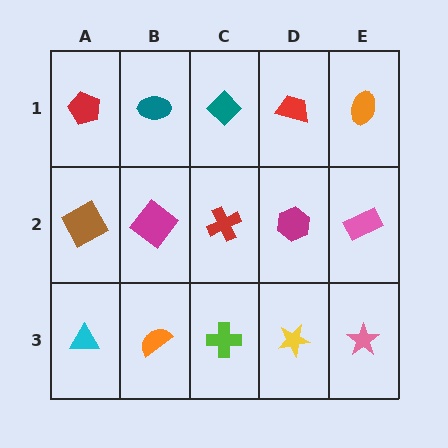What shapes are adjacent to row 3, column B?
A magenta diamond (row 2, column B), a cyan triangle (row 3, column A), a lime cross (row 3, column C).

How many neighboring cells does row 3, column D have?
3.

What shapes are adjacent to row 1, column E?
A pink rectangle (row 2, column E), a red trapezoid (row 1, column D).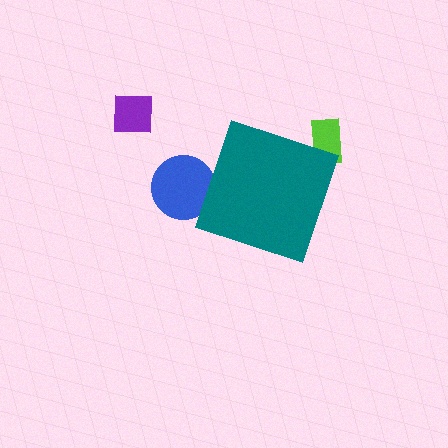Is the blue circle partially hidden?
Yes, the blue circle is partially hidden behind the teal diamond.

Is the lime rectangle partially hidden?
Yes, the lime rectangle is partially hidden behind the teal diamond.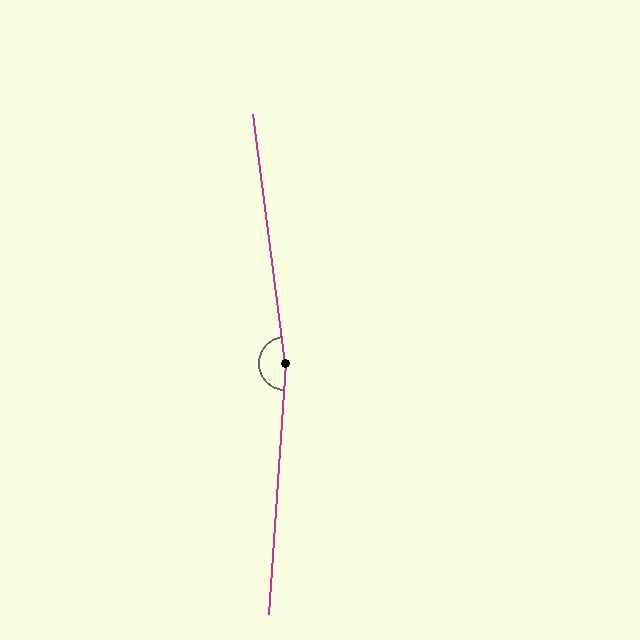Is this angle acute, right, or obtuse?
It is obtuse.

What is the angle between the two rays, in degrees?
Approximately 169 degrees.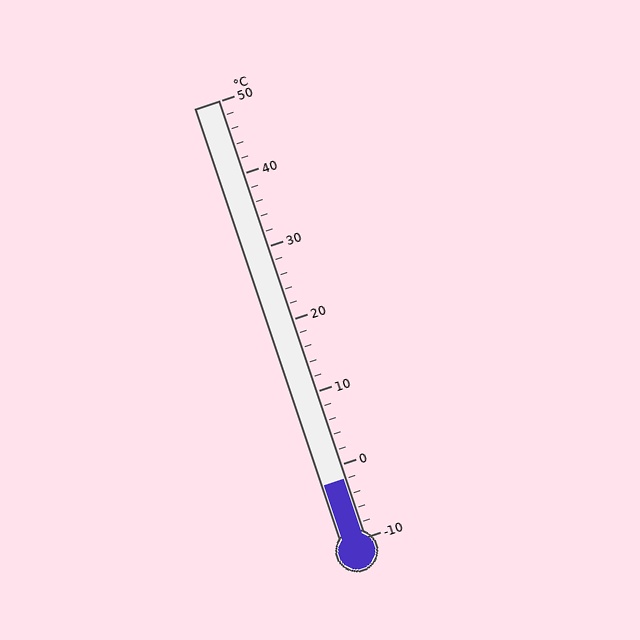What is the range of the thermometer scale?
The thermometer scale ranges from -10°C to 50°C.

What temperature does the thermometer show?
The thermometer shows approximately -2°C.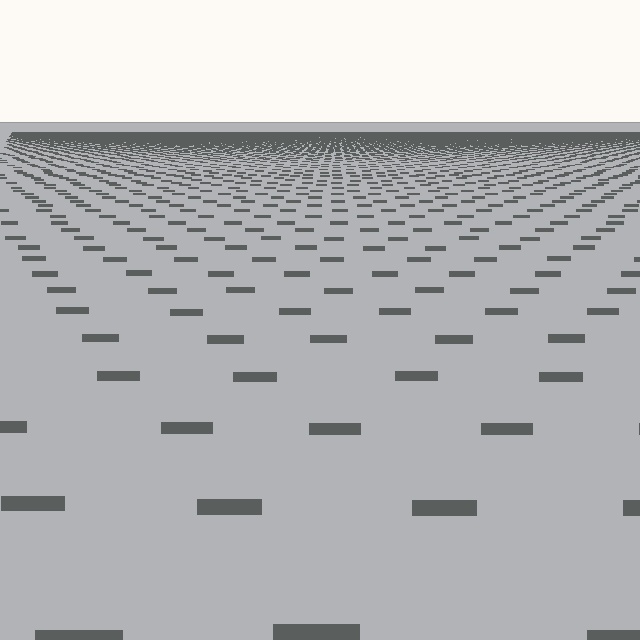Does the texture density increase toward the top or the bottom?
Density increases toward the top.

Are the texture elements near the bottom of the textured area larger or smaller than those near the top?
Larger. Near the bottom, elements are closer to the viewer and appear at a bigger on-screen size.